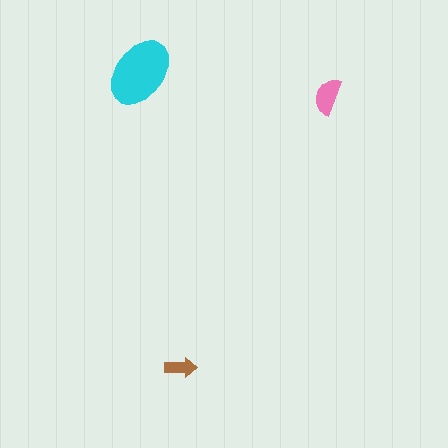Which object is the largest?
The cyan ellipse.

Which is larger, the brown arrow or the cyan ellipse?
The cyan ellipse.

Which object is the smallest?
The brown arrow.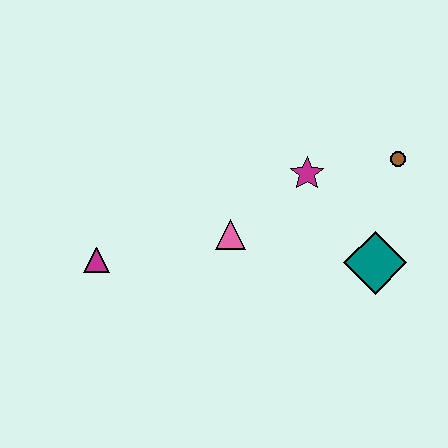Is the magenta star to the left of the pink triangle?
No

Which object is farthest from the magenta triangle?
The brown circle is farthest from the magenta triangle.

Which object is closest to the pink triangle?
The magenta star is closest to the pink triangle.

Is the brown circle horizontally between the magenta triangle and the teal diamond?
No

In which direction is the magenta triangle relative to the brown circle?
The magenta triangle is to the left of the brown circle.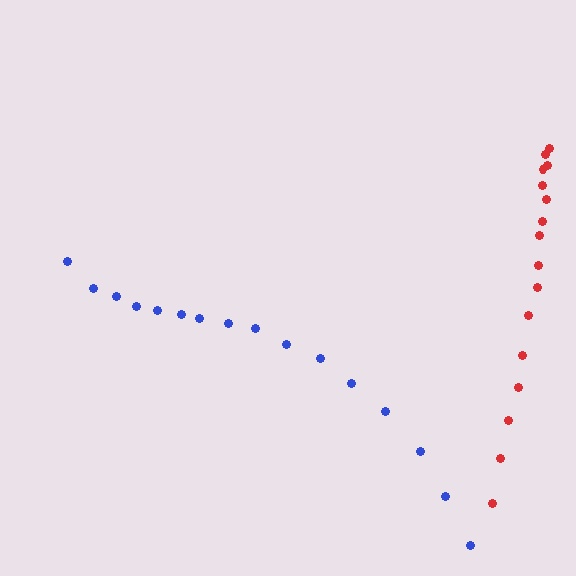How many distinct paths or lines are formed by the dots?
There are 2 distinct paths.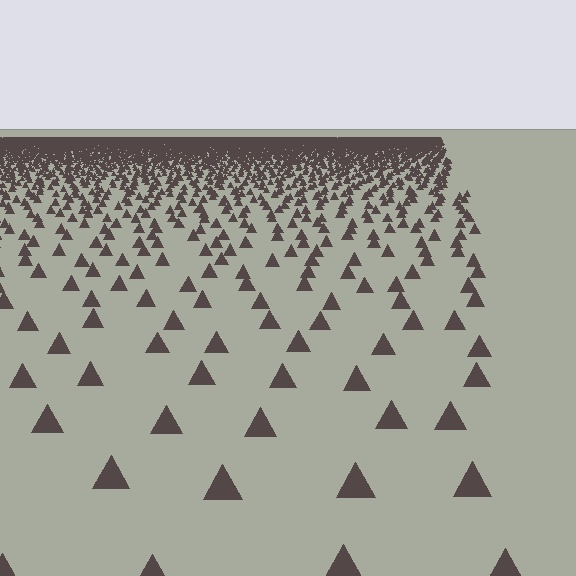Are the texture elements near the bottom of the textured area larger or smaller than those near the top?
Larger. Near the bottom, elements are closer to the viewer and appear at a bigger on-screen size.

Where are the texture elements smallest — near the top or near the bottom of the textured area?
Near the top.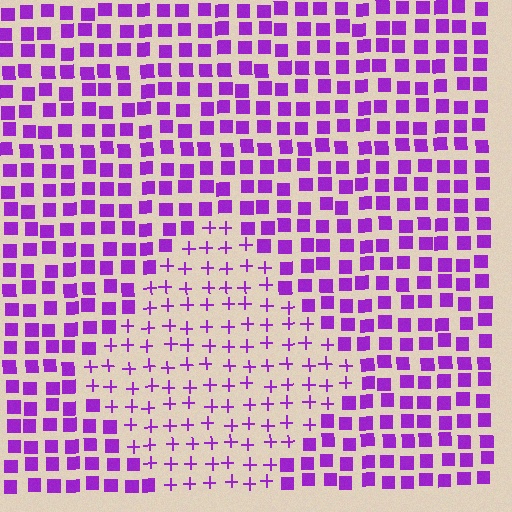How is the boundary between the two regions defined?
The boundary is defined by a change in element shape: plus signs inside vs. squares outside. All elements share the same color and spacing.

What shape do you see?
I see a diamond.